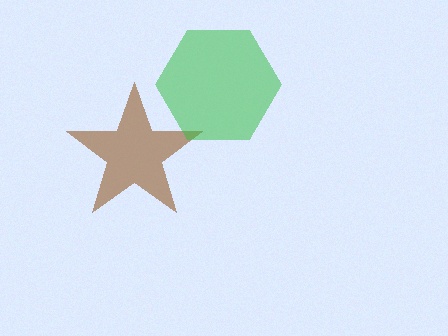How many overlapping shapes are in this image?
There are 2 overlapping shapes in the image.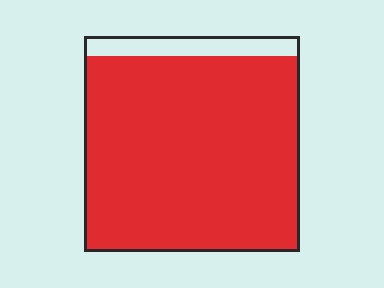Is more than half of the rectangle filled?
Yes.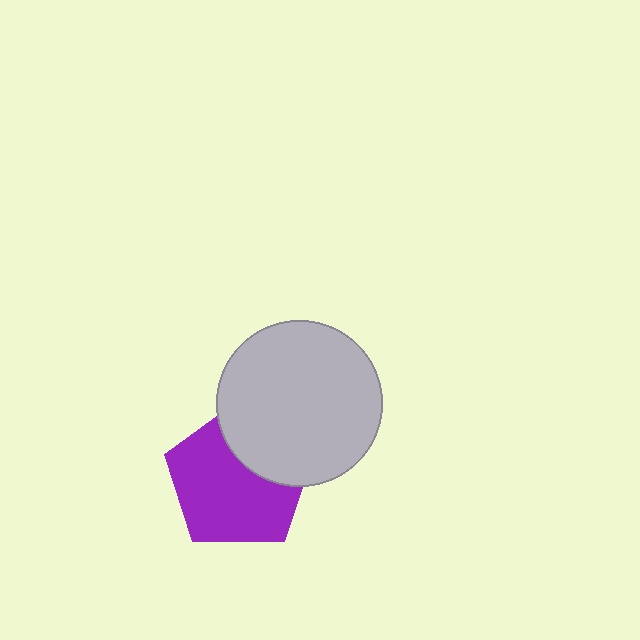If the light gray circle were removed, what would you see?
You would see the complete purple pentagon.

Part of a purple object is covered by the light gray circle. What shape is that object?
It is a pentagon.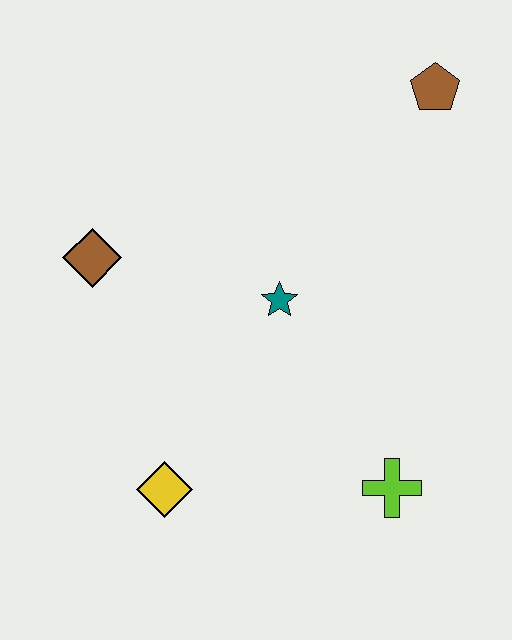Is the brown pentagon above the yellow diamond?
Yes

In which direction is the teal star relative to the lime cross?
The teal star is above the lime cross.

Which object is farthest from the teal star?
The brown pentagon is farthest from the teal star.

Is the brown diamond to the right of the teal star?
No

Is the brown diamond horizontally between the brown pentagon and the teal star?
No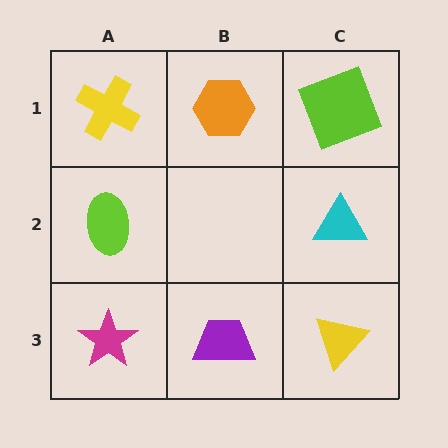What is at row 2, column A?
A lime ellipse.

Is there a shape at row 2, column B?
No, that cell is empty.